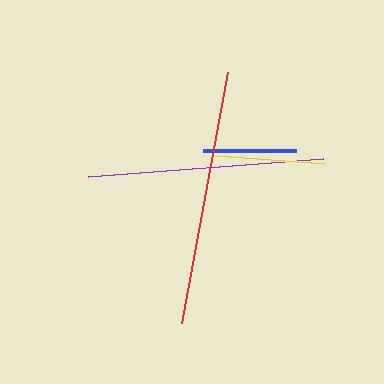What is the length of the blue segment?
The blue segment is approximately 92 pixels long.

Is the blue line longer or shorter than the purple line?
The purple line is longer than the blue line.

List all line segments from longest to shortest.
From longest to shortest: red, purple, yellow, blue.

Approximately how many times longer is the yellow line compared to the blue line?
The yellow line is approximately 1.2 times the length of the blue line.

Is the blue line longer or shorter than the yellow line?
The yellow line is longer than the blue line.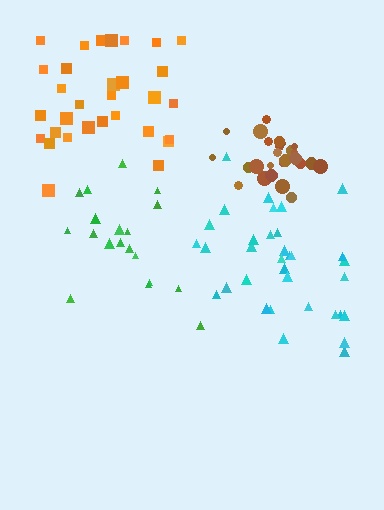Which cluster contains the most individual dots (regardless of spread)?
Cyan (34).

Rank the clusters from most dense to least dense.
brown, cyan, orange, green.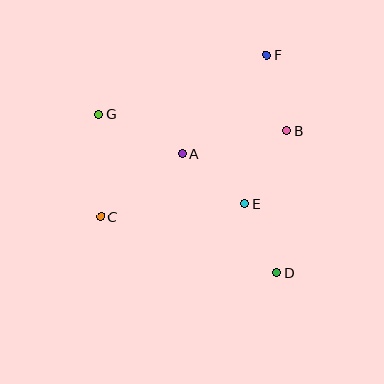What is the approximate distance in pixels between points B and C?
The distance between B and C is approximately 205 pixels.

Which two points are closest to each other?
Points D and E are closest to each other.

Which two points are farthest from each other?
Points D and G are farthest from each other.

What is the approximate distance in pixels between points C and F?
The distance between C and F is approximately 232 pixels.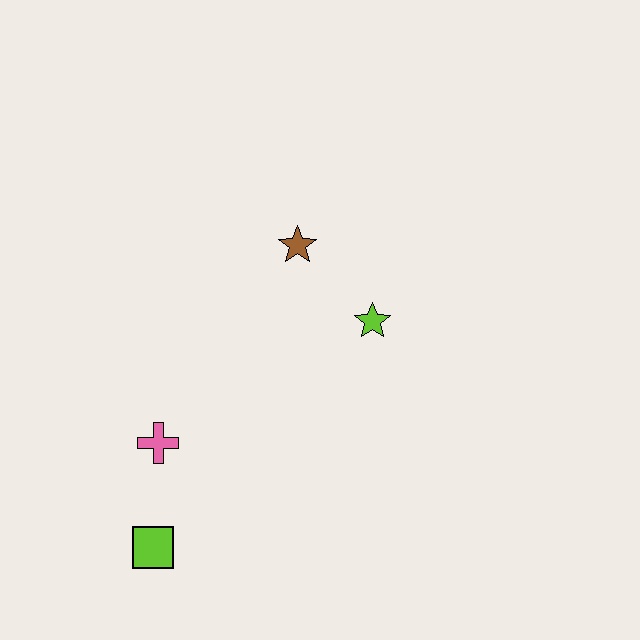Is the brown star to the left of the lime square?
No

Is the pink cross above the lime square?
Yes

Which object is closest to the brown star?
The lime star is closest to the brown star.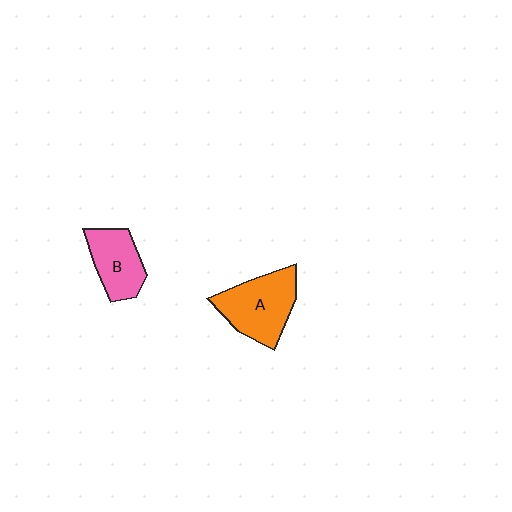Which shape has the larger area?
Shape A (orange).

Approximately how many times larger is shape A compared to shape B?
Approximately 1.3 times.